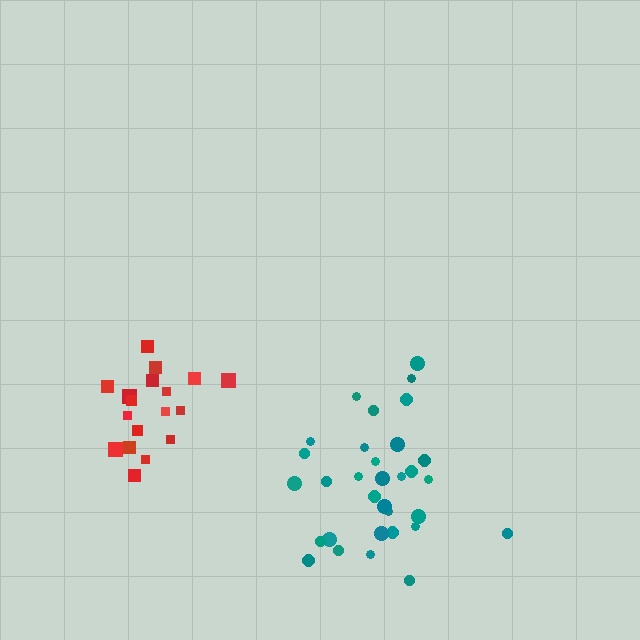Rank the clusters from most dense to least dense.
red, teal.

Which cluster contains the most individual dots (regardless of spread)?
Teal (32).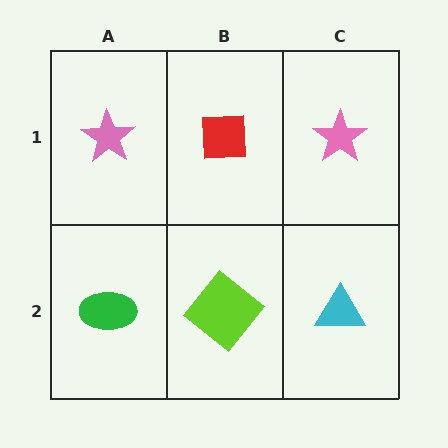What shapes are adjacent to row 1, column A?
A green ellipse (row 2, column A), a red square (row 1, column B).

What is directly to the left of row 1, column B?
A pink star.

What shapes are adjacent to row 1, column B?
A lime diamond (row 2, column B), a pink star (row 1, column A), a pink star (row 1, column C).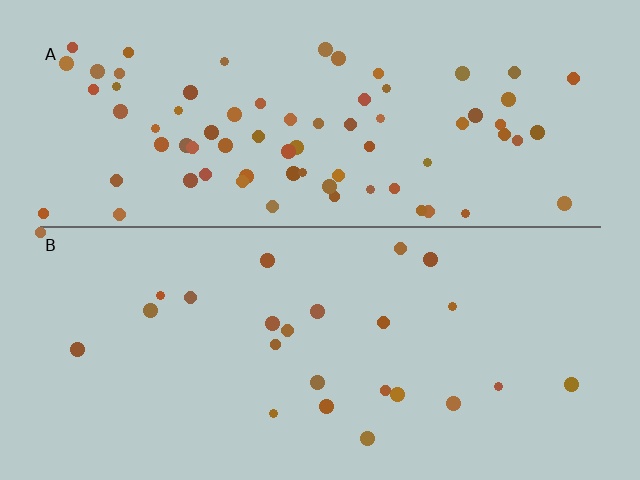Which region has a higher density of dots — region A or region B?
A (the top).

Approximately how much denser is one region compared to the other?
Approximately 3.1× — region A over region B.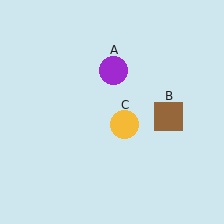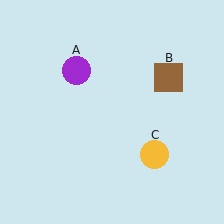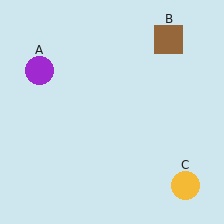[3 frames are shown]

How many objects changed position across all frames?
3 objects changed position: purple circle (object A), brown square (object B), yellow circle (object C).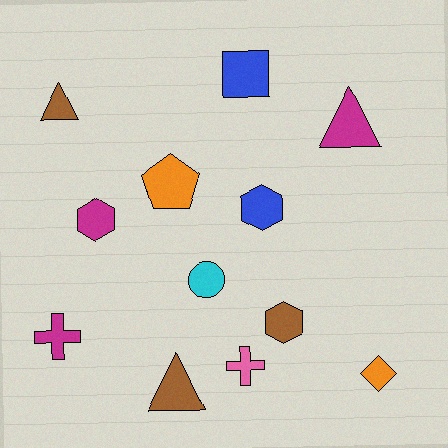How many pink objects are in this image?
There is 1 pink object.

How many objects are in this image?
There are 12 objects.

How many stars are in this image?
There are no stars.